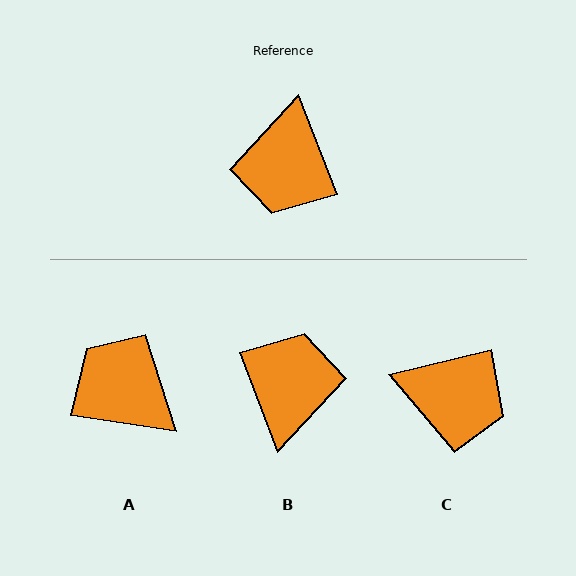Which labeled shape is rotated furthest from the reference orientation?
B, about 179 degrees away.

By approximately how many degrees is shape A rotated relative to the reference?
Approximately 120 degrees clockwise.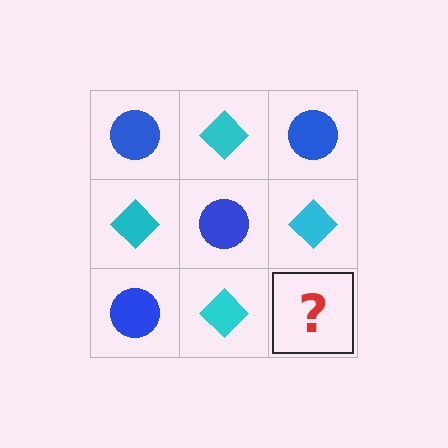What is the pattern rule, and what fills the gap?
The rule is that it alternates blue circle and cyan diamond in a checkerboard pattern. The gap should be filled with a blue circle.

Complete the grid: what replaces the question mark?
The question mark should be replaced with a blue circle.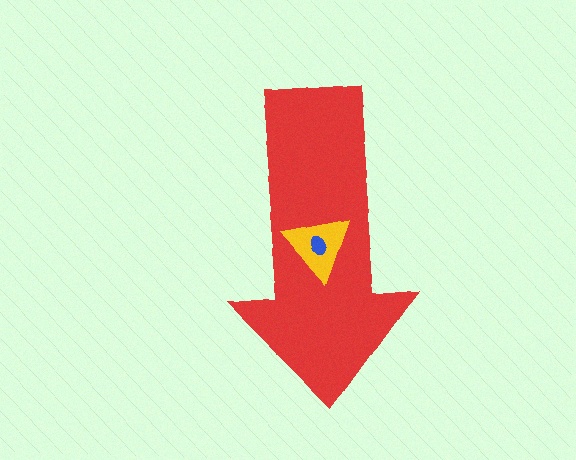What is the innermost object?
The blue ellipse.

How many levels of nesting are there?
3.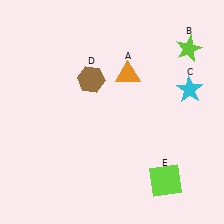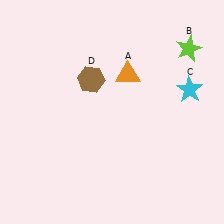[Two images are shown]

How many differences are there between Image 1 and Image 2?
There is 1 difference between the two images.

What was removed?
The lime square (E) was removed in Image 2.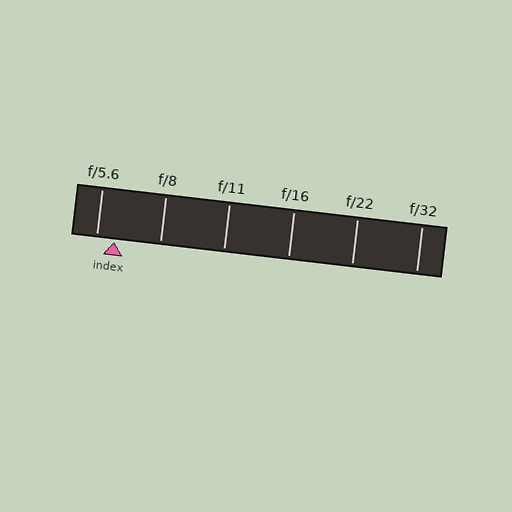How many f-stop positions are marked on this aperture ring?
There are 6 f-stop positions marked.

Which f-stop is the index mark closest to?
The index mark is closest to f/5.6.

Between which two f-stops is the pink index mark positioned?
The index mark is between f/5.6 and f/8.